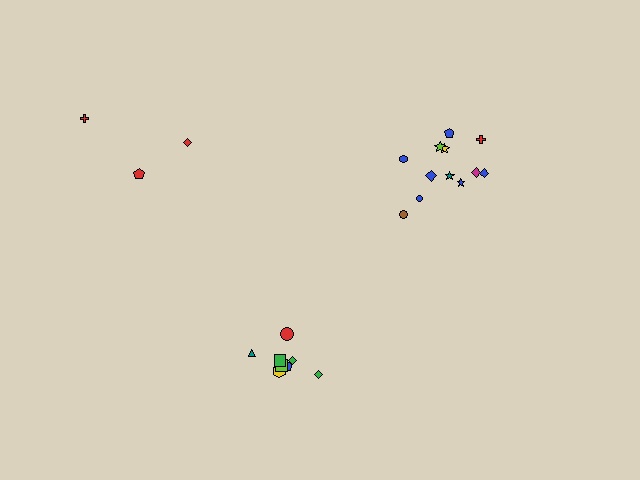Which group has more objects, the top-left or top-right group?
The top-right group.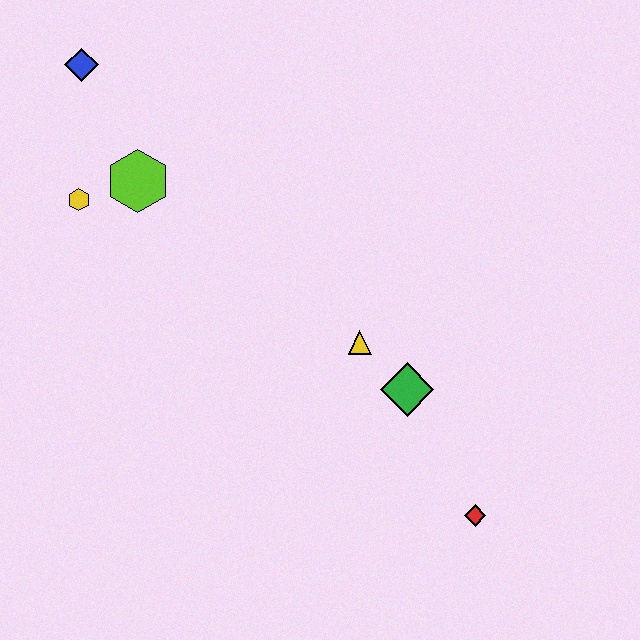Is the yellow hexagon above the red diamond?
Yes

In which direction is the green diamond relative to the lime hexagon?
The green diamond is to the right of the lime hexagon.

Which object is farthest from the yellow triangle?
The blue diamond is farthest from the yellow triangle.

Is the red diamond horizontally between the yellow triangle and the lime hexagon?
No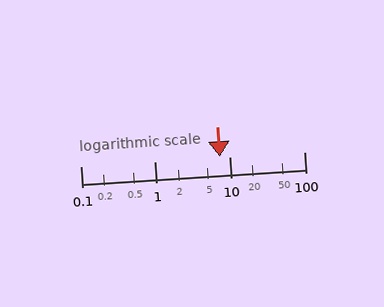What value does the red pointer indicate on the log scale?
The pointer indicates approximately 7.4.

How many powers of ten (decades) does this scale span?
The scale spans 3 decades, from 0.1 to 100.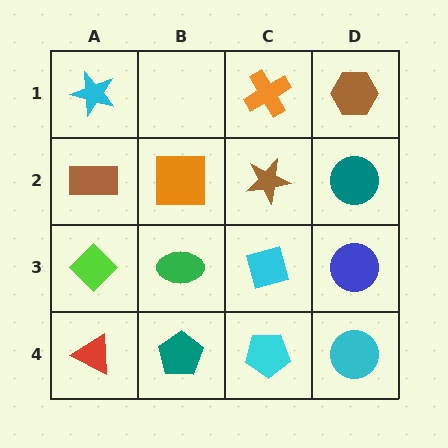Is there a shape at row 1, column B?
No, that cell is empty.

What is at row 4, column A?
A red triangle.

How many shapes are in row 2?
4 shapes.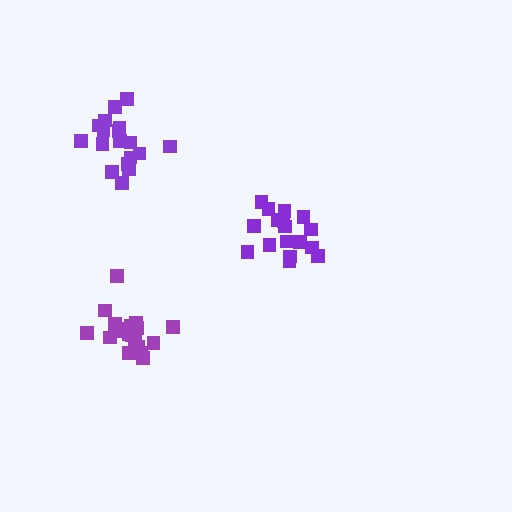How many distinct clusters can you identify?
There are 3 distinct clusters.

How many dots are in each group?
Group 1: 18 dots, Group 2: 19 dots, Group 3: 17 dots (54 total).